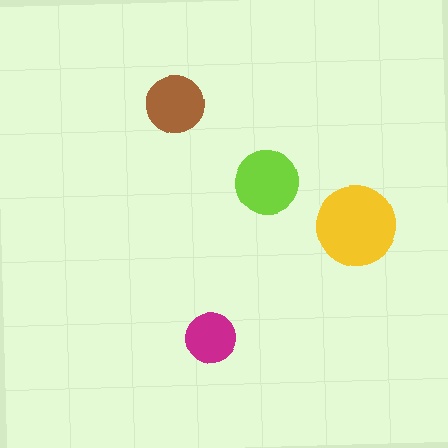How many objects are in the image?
There are 4 objects in the image.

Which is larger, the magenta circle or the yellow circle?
The yellow one.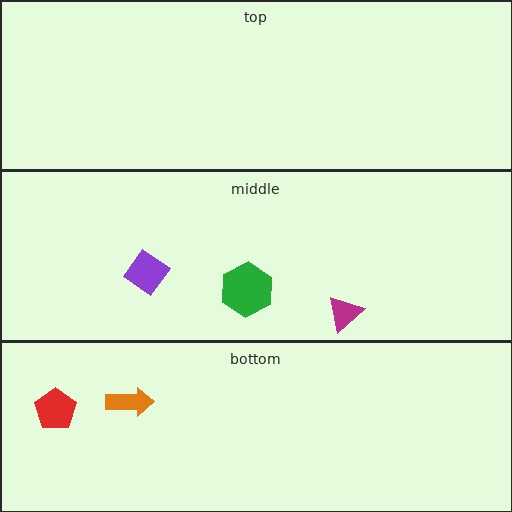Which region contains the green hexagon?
The middle region.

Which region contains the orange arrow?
The bottom region.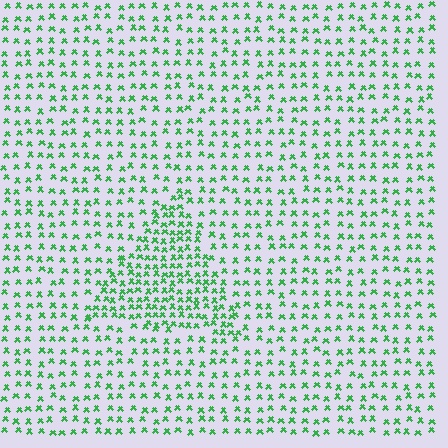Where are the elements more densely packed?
The elements are more densely packed inside the triangle boundary.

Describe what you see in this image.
The image contains small green elements arranged at two different densities. A triangle-shaped region is visible where the elements are more densely packed than the surrounding area.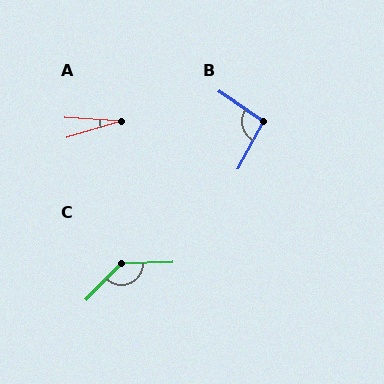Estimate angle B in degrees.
Approximately 96 degrees.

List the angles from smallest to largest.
A (20°), B (96°), C (136°).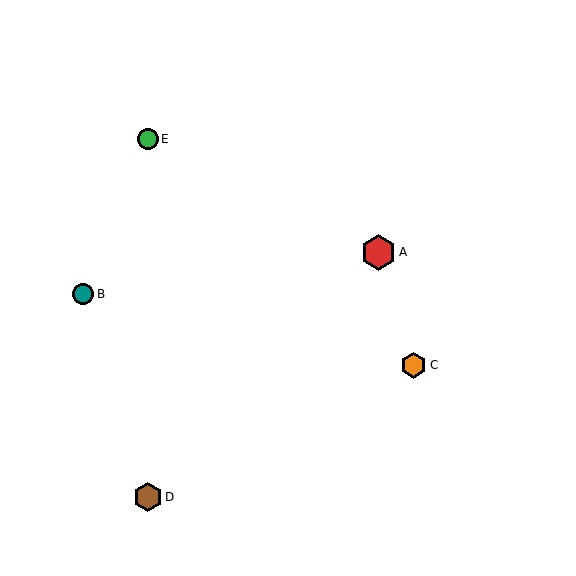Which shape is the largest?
The red hexagon (labeled A) is the largest.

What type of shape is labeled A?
Shape A is a red hexagon.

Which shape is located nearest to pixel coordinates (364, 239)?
The red hexagon (labeled A) at (379, 252) is nearest to that location.